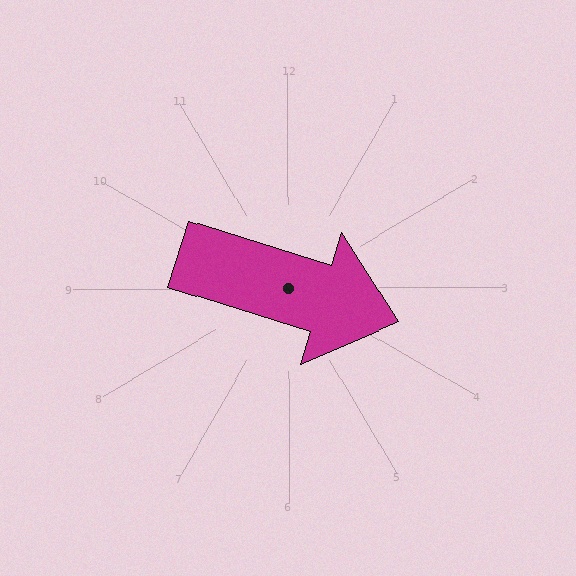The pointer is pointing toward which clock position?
Roughly 4 o'clock.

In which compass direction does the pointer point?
East.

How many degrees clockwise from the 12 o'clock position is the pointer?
Approximately 107 degrees.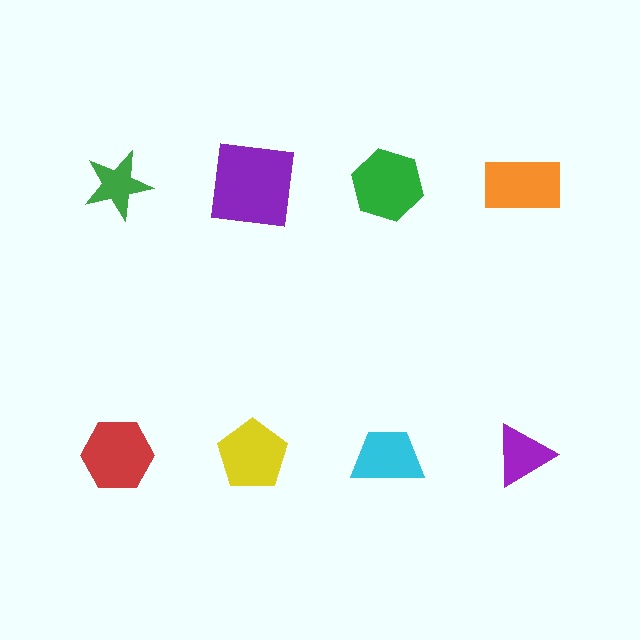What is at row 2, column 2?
A yellow pentagon.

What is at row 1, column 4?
An orange rectangle.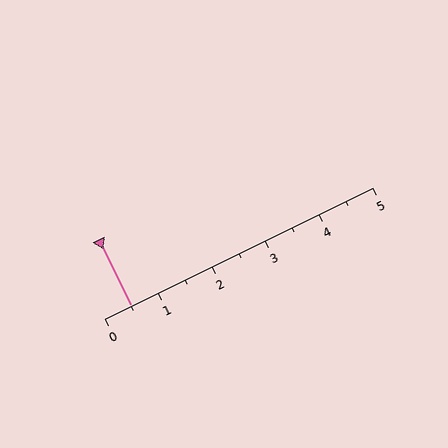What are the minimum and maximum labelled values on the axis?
The axis runs from 0 to 5.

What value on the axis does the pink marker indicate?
The marker indicates approximately 0.5.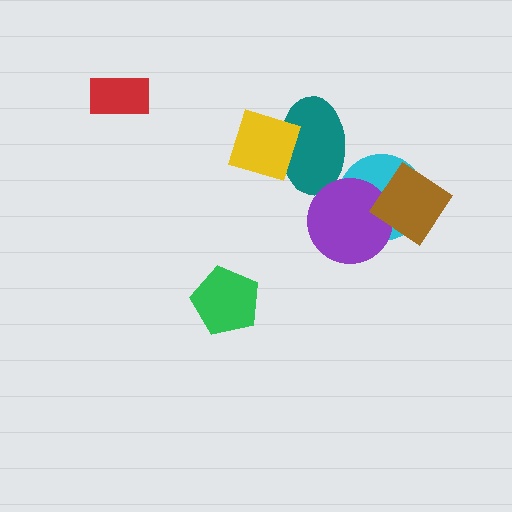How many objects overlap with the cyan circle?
2 objects overlap with the cyan circle.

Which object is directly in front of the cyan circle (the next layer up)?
The purple circle is directly in front of the cyan circle.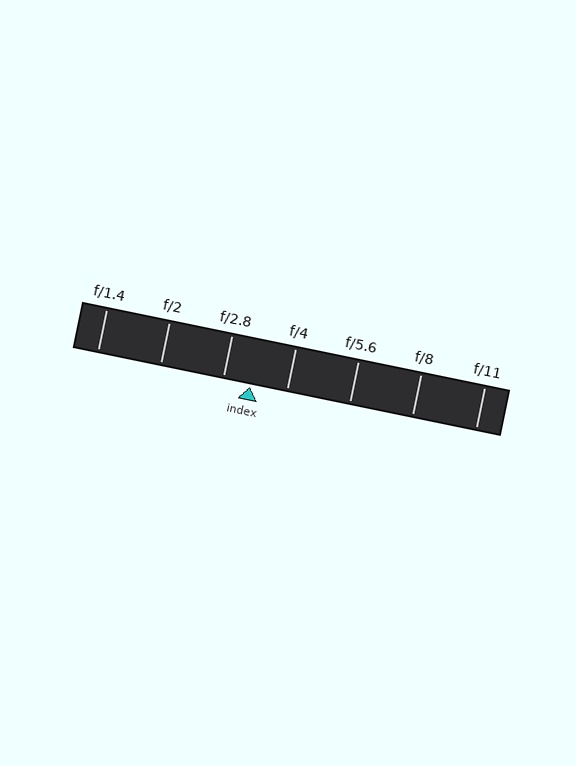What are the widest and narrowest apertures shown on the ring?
The widest aperture shown is f/1.4 and the narrowest is f/11.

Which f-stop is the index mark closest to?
The index mark is closest to f/2.8.